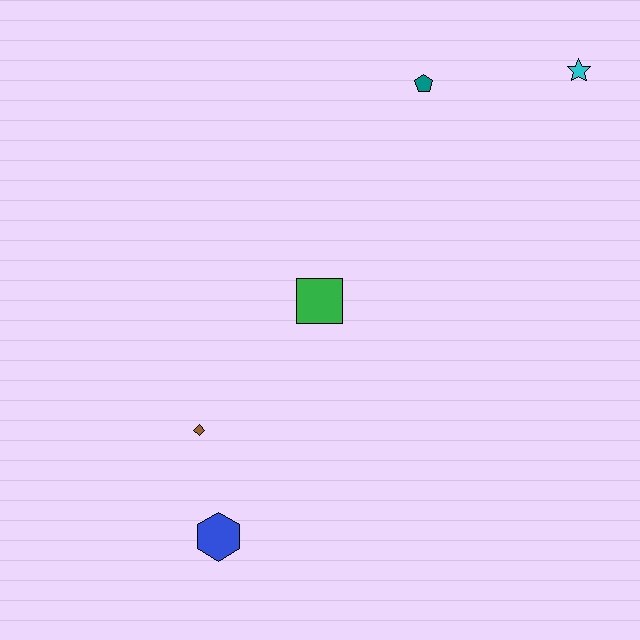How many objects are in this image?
There are 5 objects.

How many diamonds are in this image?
There is 1 diamond.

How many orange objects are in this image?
There are no orange objects.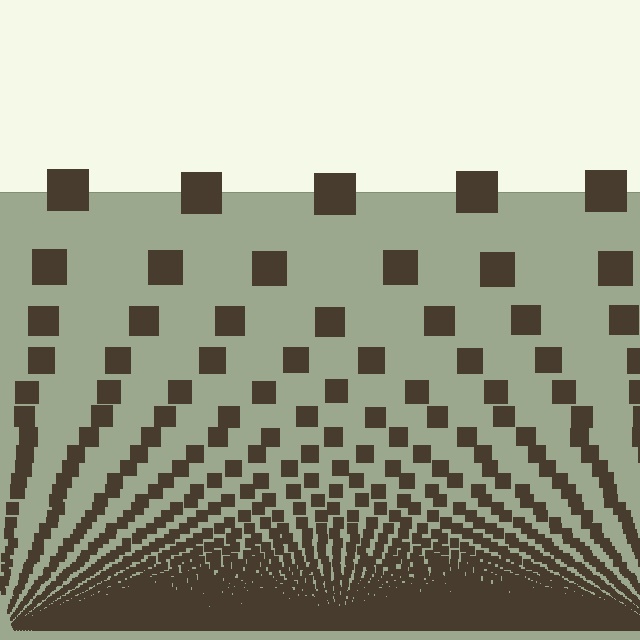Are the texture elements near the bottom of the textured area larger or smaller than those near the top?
Smaller. The gradient is inverted — elements near the bottom are smaller and denser.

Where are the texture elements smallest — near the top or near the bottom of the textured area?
Near the bottom.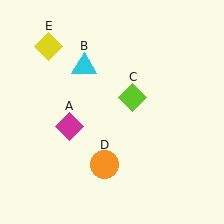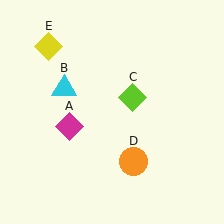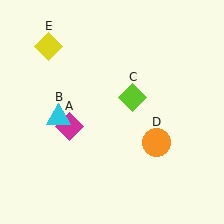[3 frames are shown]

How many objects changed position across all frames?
2 objects changed position: cyan triangle (object B), orange circle (object D).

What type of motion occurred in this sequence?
The cyan triangle (object B), orange circle (object D) rotated counterclockwise around the center of the scene.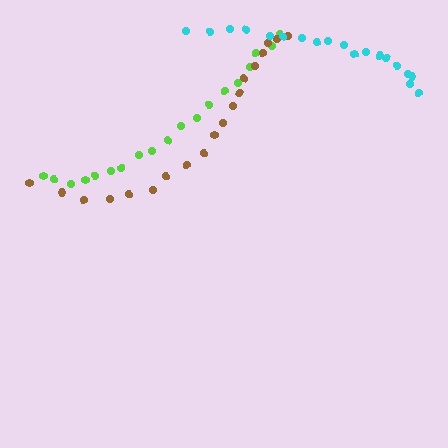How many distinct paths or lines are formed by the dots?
There are 3 distinct paths.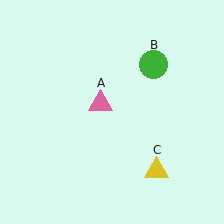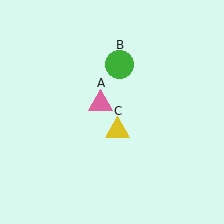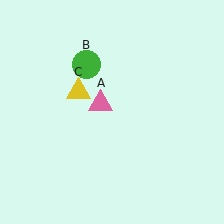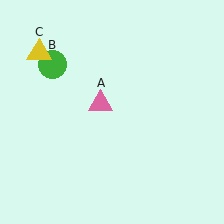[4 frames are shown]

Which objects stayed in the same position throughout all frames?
Pink triangle (object A) remained stationary.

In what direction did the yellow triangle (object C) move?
The yellow triangle (object C) moved up and to the left.